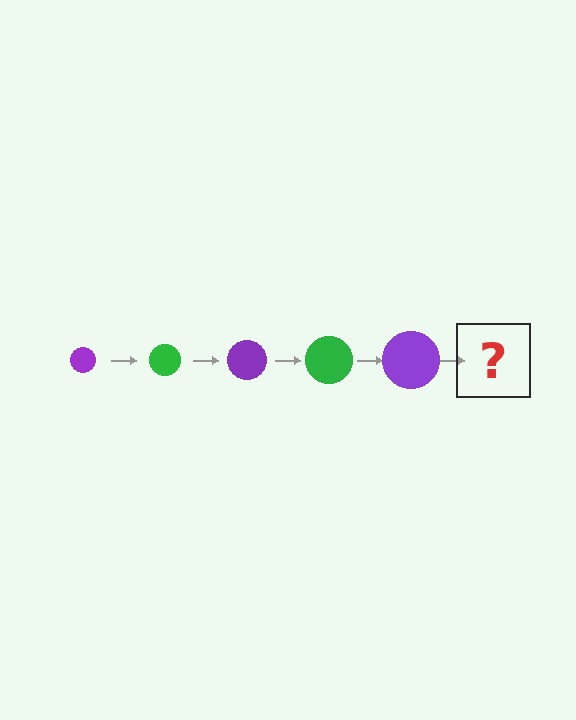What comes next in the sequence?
The next element should be a green circle, larger than the previous one.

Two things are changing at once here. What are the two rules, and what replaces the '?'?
The two rules are that the circle grows larger each step and the color cycles through purple and green. The '?' should be a green circle, larger than the previous one.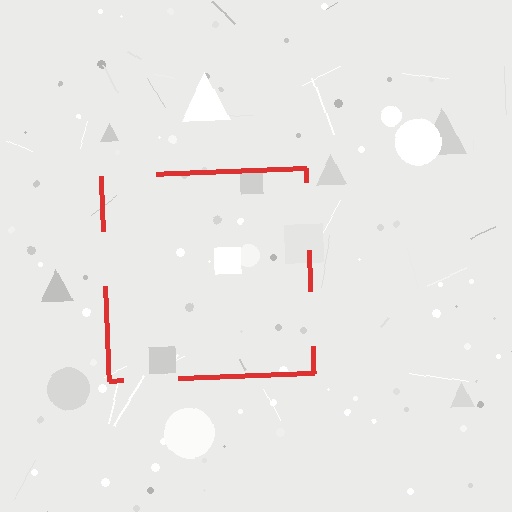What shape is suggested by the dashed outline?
The dashed outline suggests a square.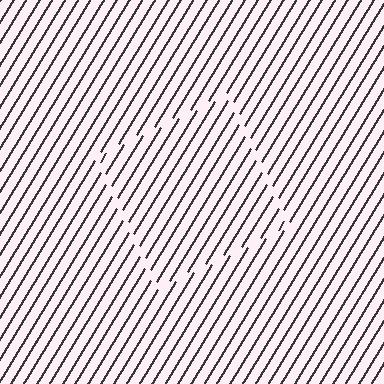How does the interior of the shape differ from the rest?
The interior of the shape contains the same grating, shifted by half a period — the contour is defined by the phase discontinuity where line-ends from the inner and outer gratings abut.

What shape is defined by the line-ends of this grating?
An illusory square. The interior of the shape contains the same grating, shifted by half a period — the contour is defined by the phase discontinuity where line-ends from the inner and outer gratings abut.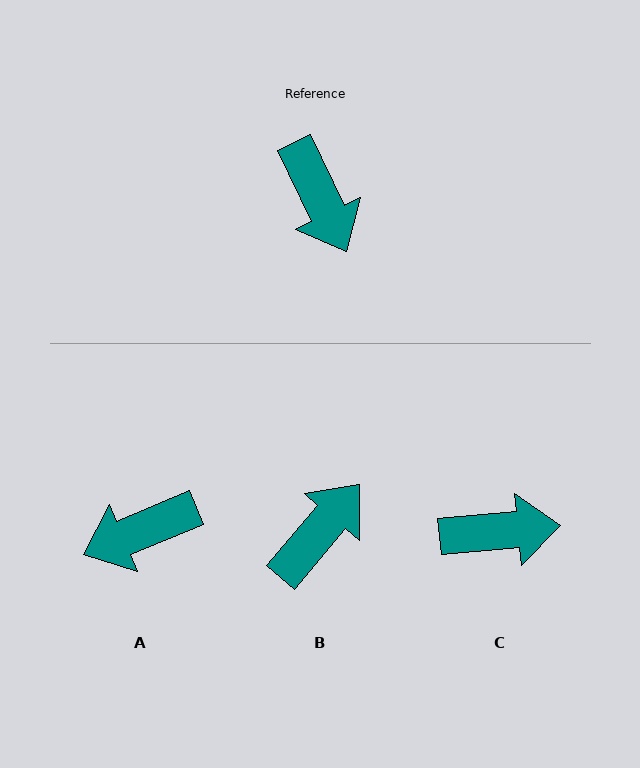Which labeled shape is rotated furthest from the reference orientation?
B, about 114 degrees away.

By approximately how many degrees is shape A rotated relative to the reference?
Approximately 93 degrees clockwise.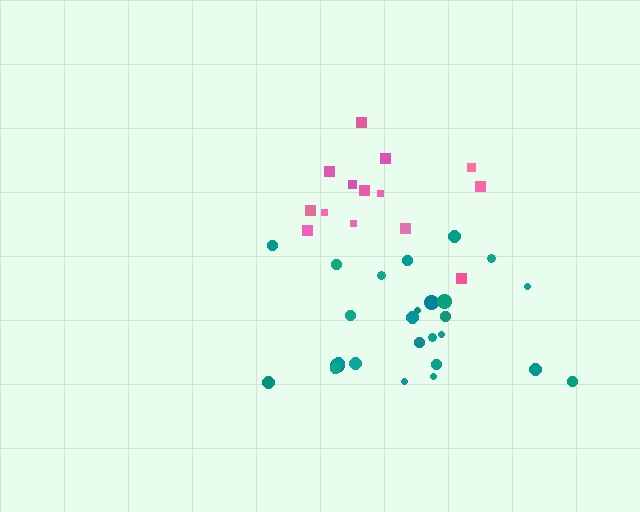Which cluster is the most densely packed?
Teal.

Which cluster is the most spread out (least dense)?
Pink.